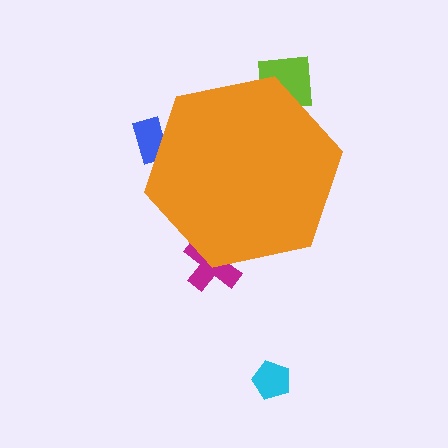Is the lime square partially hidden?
Yes, the lime square is partially hidden behind the orange hexagon.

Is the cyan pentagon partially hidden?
No, the cyan pentagon is fully visible.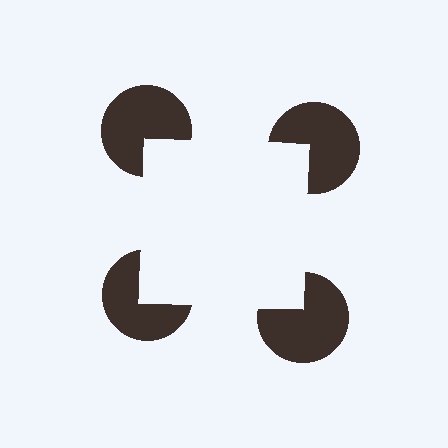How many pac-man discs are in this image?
There are 4 — one at each vertex of the illusory square.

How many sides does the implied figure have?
4 sides.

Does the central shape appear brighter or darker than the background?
It typically appears slightly brighter than the background, even though no actual brightness change is drawn.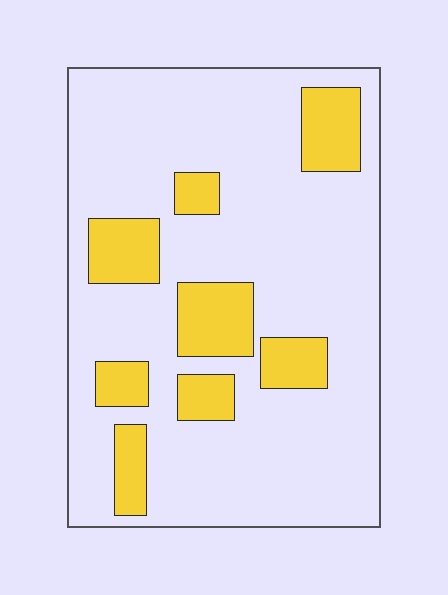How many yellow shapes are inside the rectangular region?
8.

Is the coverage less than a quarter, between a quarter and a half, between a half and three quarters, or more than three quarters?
Less than a quarter.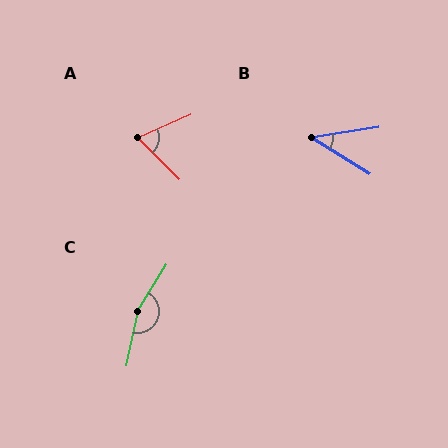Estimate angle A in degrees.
Approximately 69 degrees.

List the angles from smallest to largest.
B (40°), A (69°), C (161°).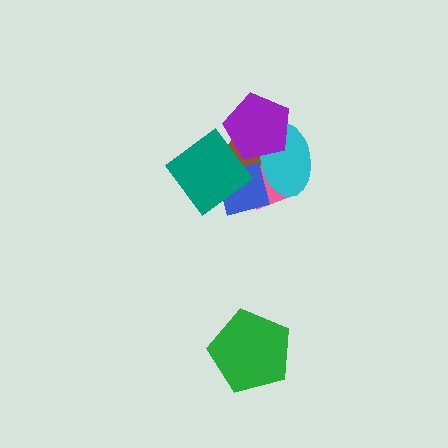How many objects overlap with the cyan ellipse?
4 objects overlap with the cyan ellipse.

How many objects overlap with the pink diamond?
4 objects overlap with the pink diamond.